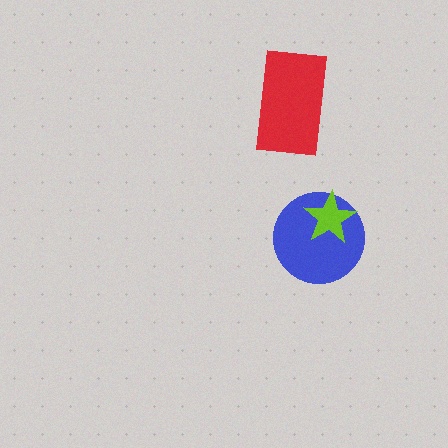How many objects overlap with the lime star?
1 object overlaps with the lime star.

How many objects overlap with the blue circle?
1 object overlaps with the blue circle.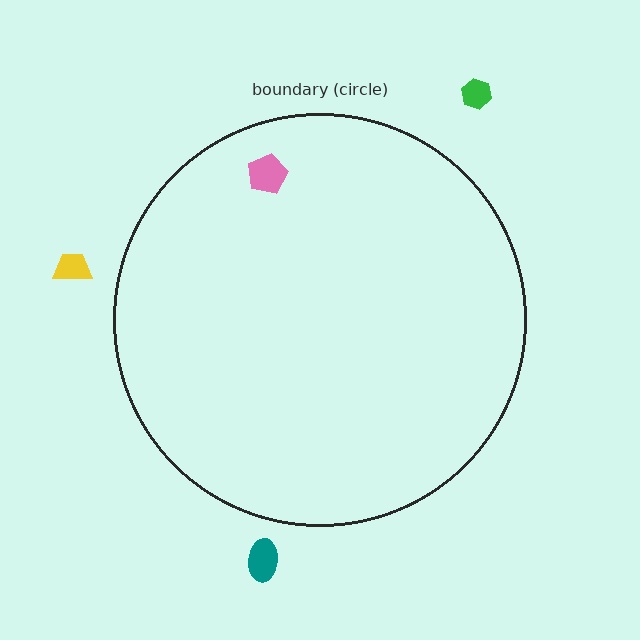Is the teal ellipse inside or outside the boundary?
Outside.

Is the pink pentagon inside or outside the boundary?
Inside.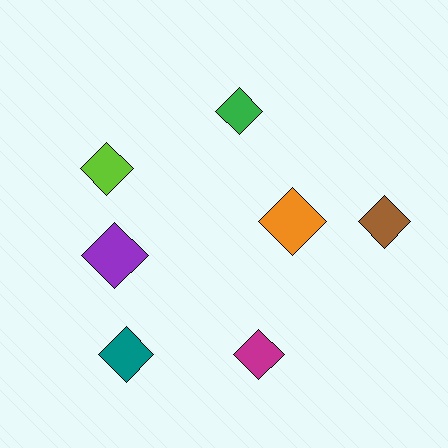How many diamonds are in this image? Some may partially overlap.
There are 7 diamonds.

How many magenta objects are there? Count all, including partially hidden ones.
There is 1 magenta object.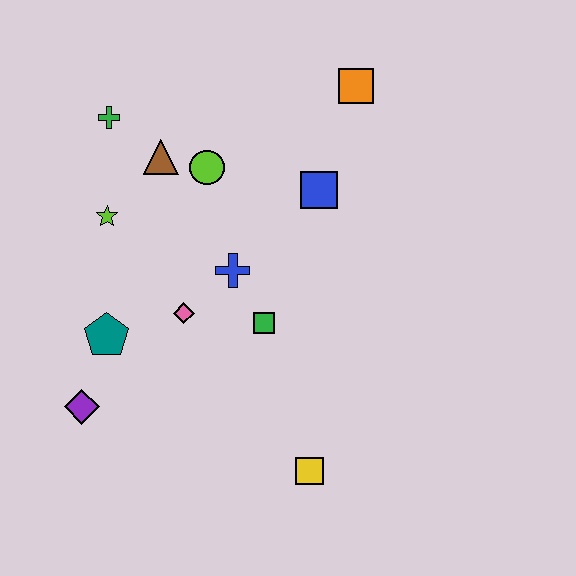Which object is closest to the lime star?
The brown triangle is closest to the lime star.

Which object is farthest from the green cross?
The yellow square is farthest from the green cross.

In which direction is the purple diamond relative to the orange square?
The purple diamond is below the orange square.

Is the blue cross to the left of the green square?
Yes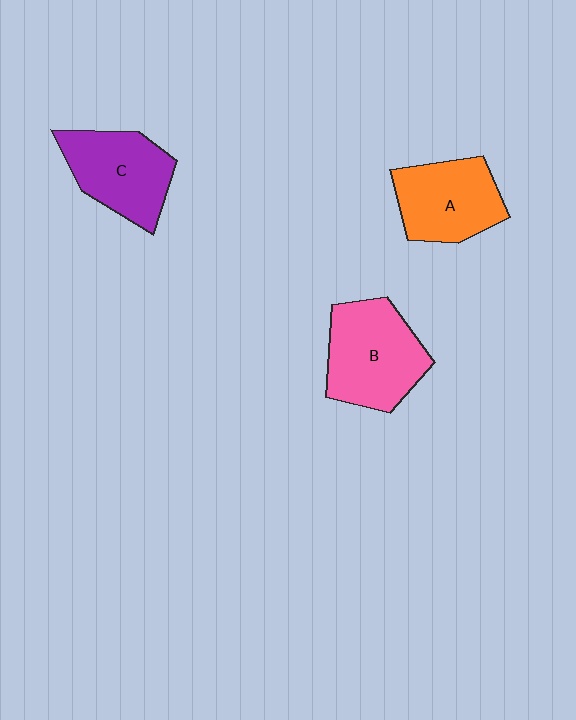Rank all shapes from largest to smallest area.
From largest to smallest: B (pink), C (purple), A (orange).